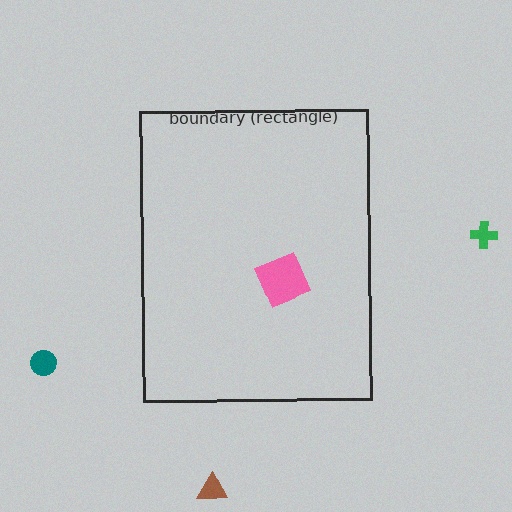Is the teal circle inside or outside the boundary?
Outside.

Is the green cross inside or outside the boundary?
Outside.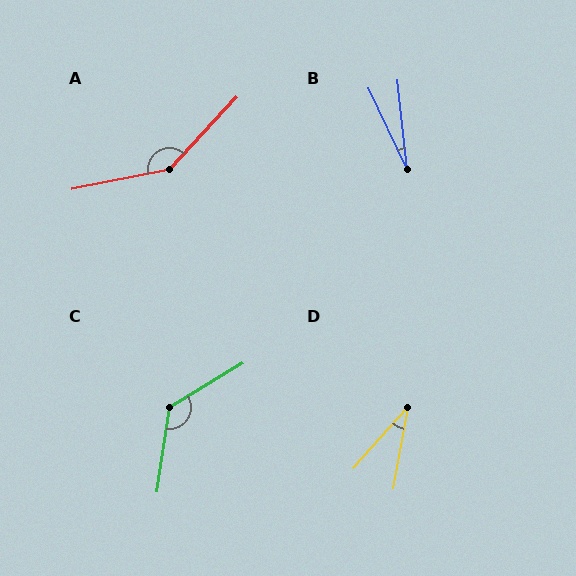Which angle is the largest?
A, at approximately 144 degrees.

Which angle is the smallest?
B, at approximately 19 degrees.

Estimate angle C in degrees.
Approximately 129 degrees.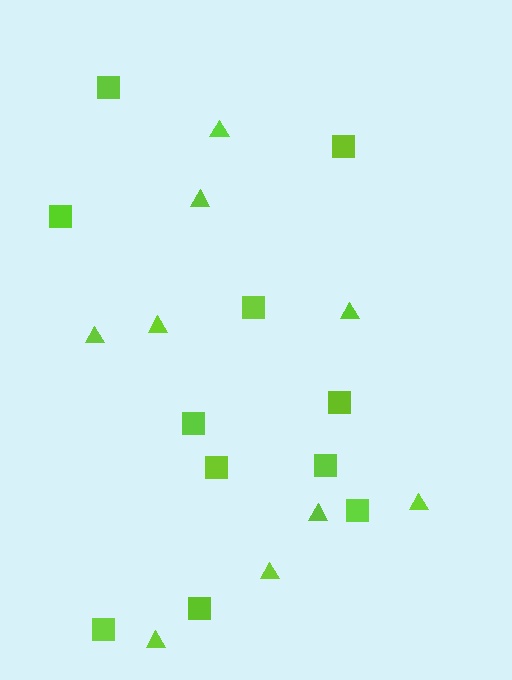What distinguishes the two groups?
There are 2 groups: one group of triangles (9) and one group of squares (11).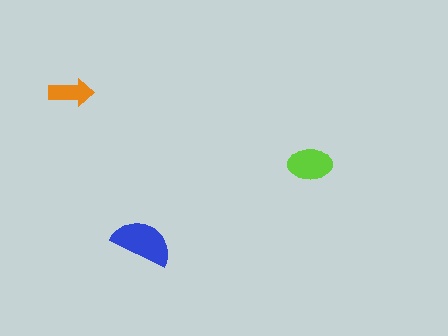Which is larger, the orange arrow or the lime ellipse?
The lime ellipse.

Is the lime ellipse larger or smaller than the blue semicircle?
Smaller.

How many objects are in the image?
There are 3 objects in the image.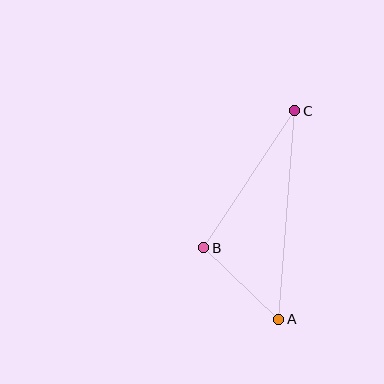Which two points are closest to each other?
Points A and B are closest to each other.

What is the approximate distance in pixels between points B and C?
The distance between B and C is approximately 165 pixels.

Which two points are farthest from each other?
Points A and C are farthest from each other.